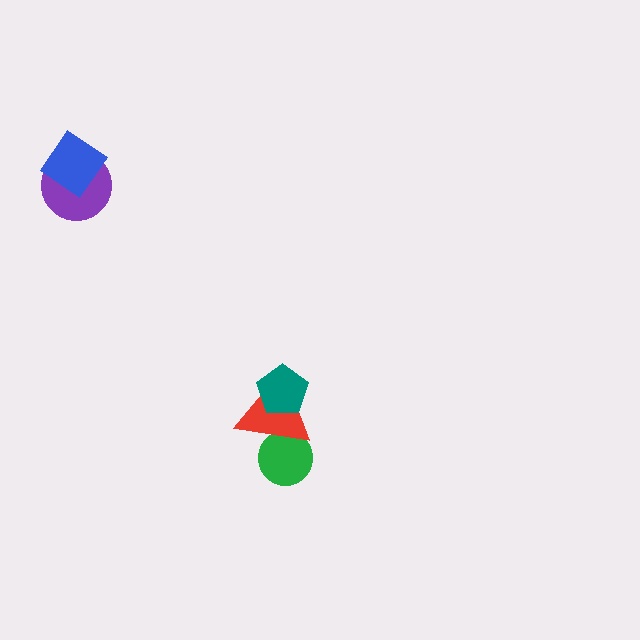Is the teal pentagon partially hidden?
No, no other shape covers it.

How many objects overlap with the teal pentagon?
1 object overlaps with the teal pentagon.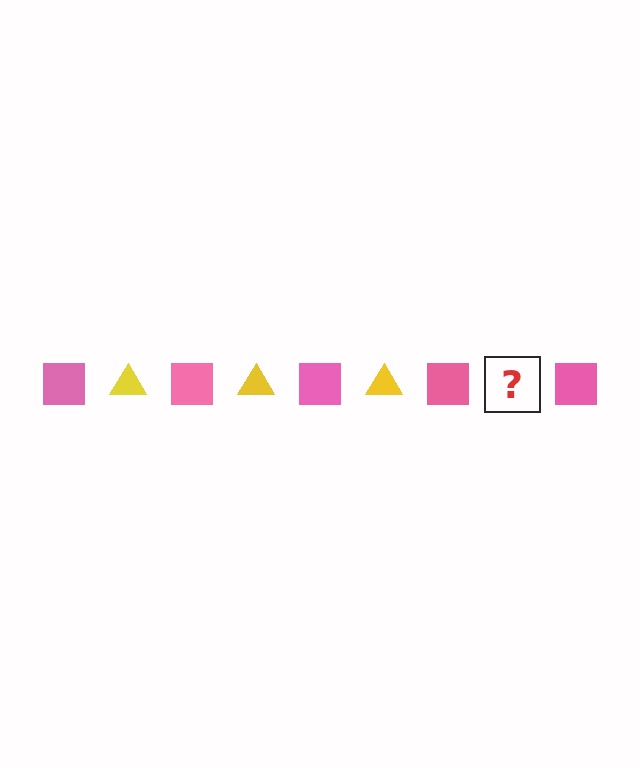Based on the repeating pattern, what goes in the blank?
The blank should be a yellow triangle.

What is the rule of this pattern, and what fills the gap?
The rule is that the pattern alternates between pink square and yellow triangle. The gap should be filled with a yellow triangle.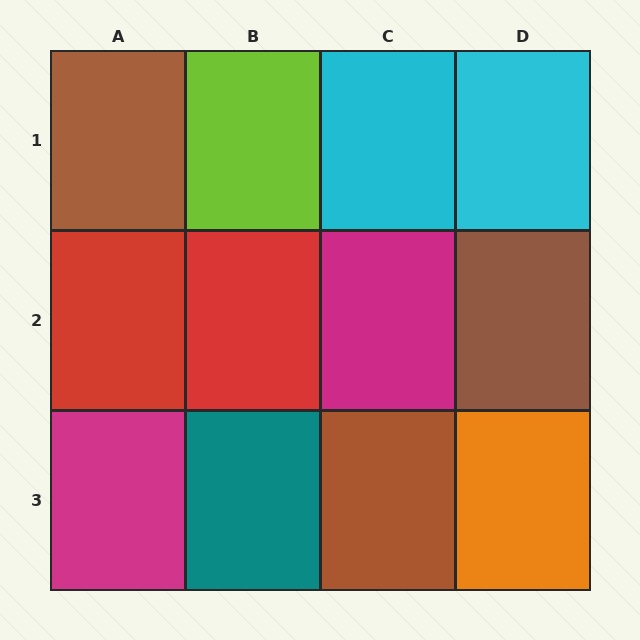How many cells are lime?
1 cell is lime.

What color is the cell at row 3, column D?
Orange.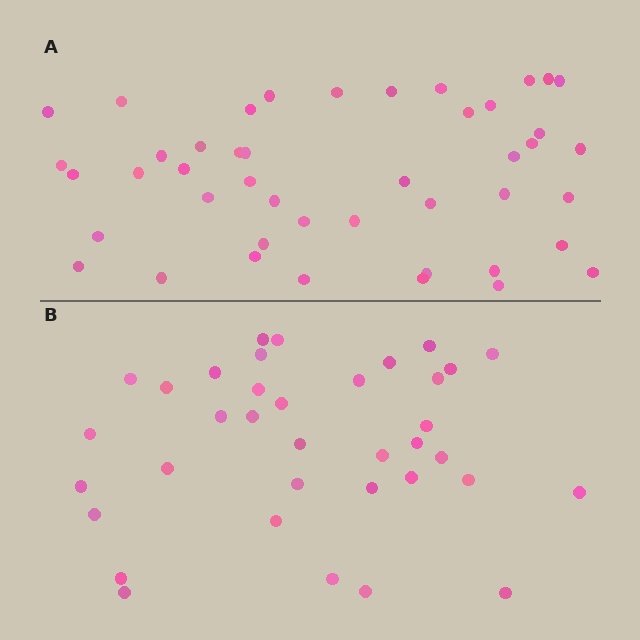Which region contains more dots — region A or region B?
Region A (the top region) has more dots.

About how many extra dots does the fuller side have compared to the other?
Region A has roughly 8 or so more dots than region B.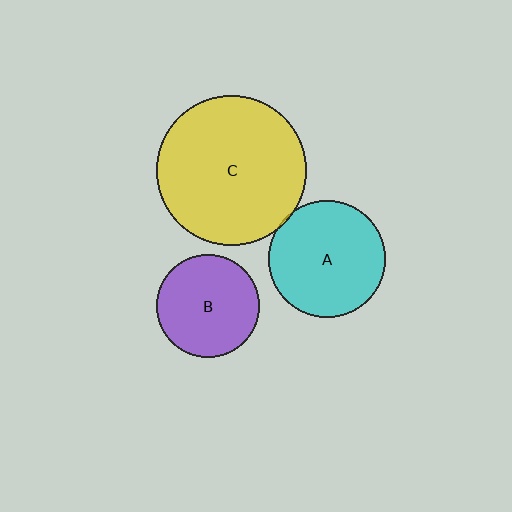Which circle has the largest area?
Circle C (yellow).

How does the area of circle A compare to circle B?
Approximately 1.3 times.